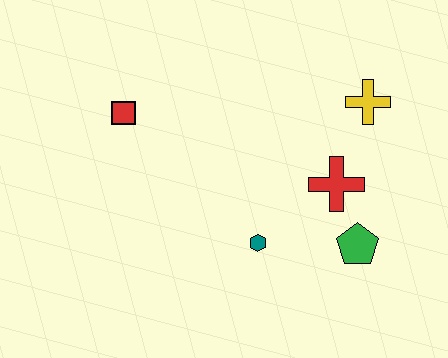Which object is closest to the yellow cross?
The red cross is closest to the yellow cross.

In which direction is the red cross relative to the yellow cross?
The red cross is below the yellow cross.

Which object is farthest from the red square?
The green pentagon is farthest from the red square.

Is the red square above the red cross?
Yes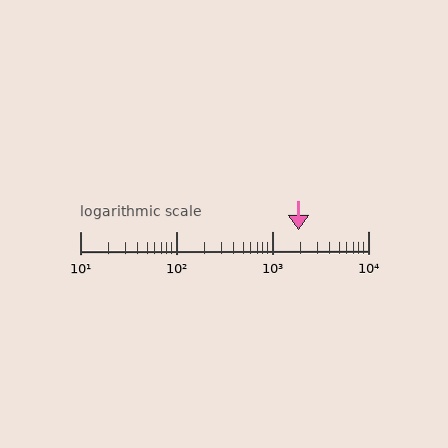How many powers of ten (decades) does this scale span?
The scale spans 3 decades, from 10 to 10000.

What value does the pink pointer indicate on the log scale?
The pointer indicates approximately 1900.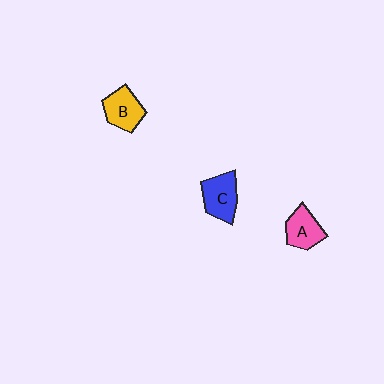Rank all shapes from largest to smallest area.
From largest to smallest: C (blue), B (yellow), A (pink).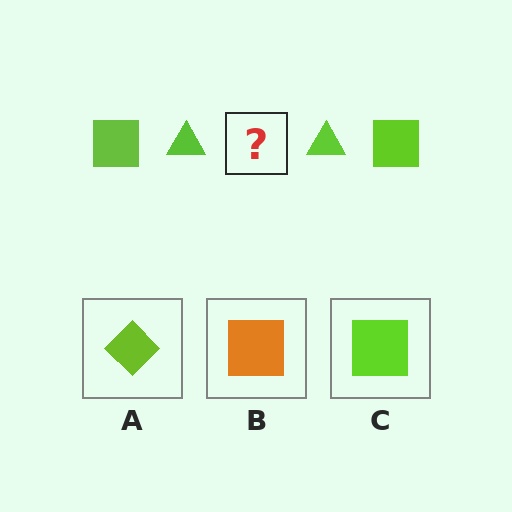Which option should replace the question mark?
Option C.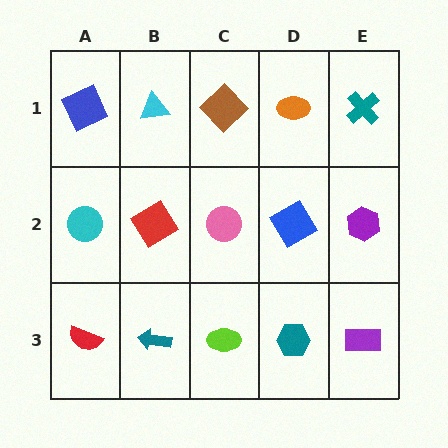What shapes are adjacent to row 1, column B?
A red diamond (row 2, column B), a blue square (row 1, column A), a brown diamond (row 1, column C).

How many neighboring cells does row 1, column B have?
3.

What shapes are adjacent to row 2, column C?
A brown diamond (row 1, column C), a lime ellipse (row 3, column C), a red diamond (row 2, column B), a blue diamond (row 2, column D).